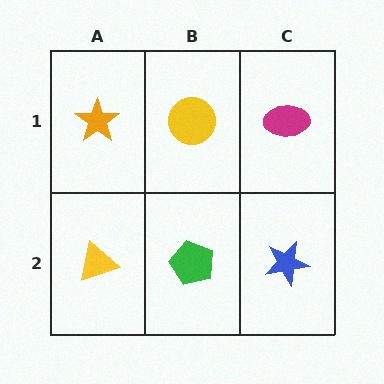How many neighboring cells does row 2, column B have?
3.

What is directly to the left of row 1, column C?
A yellow circle.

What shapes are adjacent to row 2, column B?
A yellow circle (row 1, column B), a yellow triangle (row 2, column A), a blue star (row 2, column C).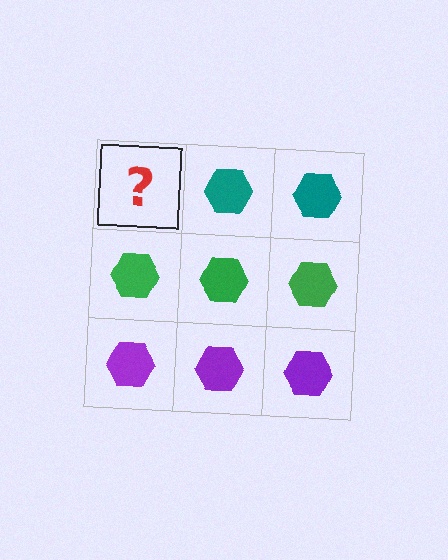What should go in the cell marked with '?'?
The missing cell should contain a teal hexagon.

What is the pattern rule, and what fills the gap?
The rule is that each row has a consistent color. The gap should be filled with a teal hexagon.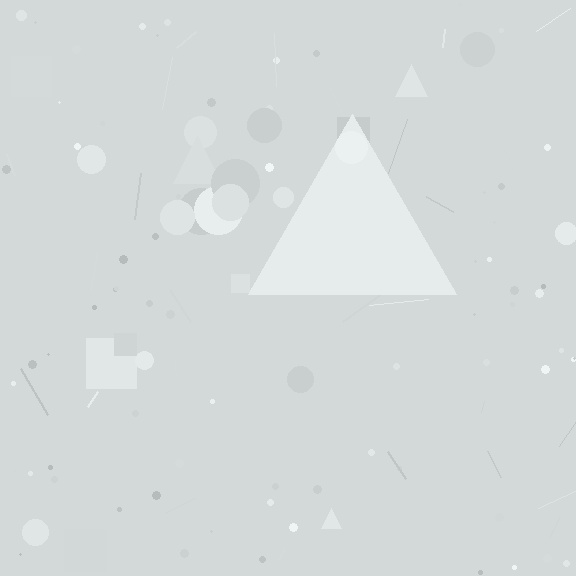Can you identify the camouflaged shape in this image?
The camouflaged shape is a triangle.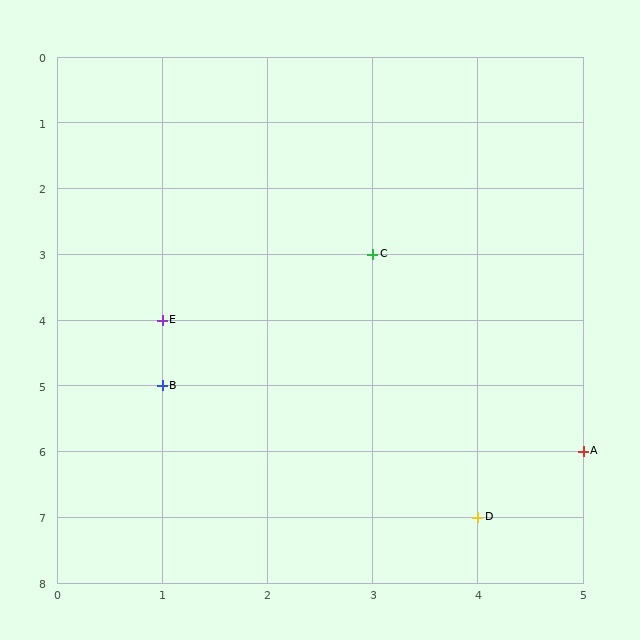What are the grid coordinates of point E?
Point E is at grid coordinates (1, 4).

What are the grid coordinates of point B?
Point B is at grid coordinates (1, 5).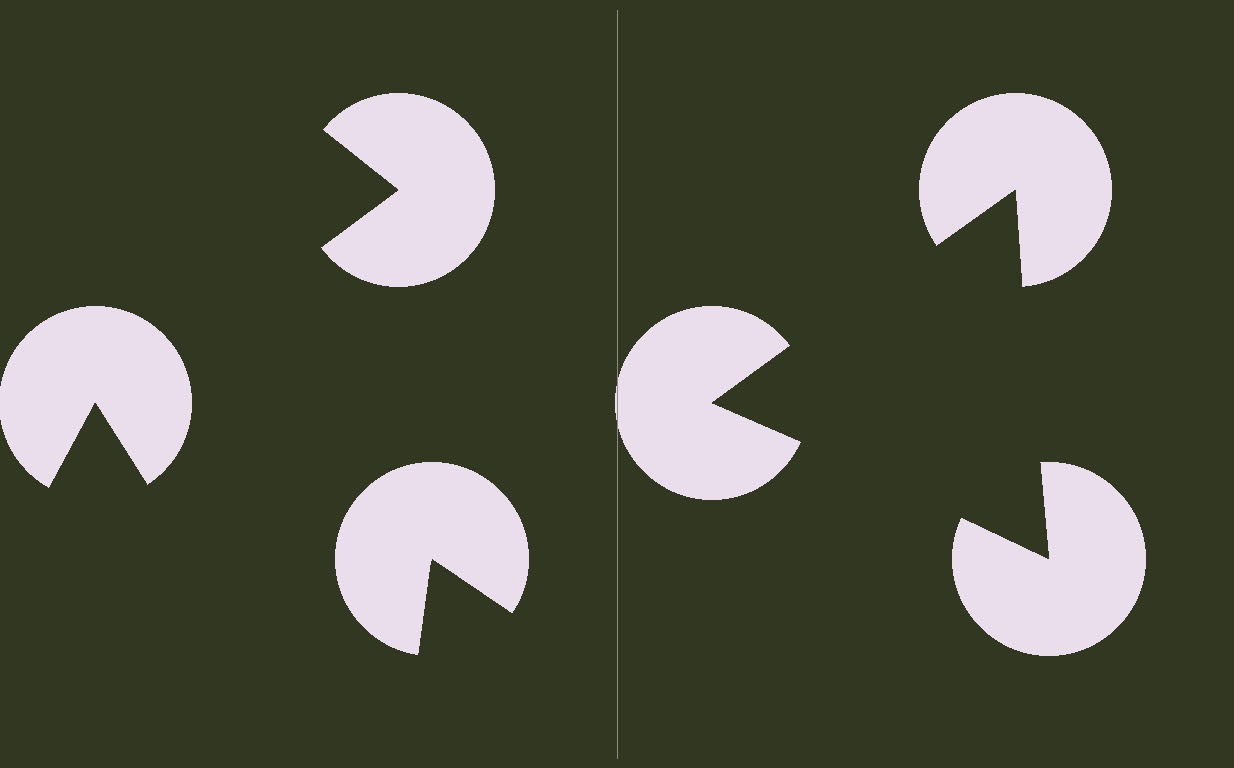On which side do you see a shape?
An illusory triangle appears on the right side. On the left side the wedge cuts are rotated, so no coherent shape forms.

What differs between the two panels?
The pac-man discs are positioned identically on both sides; only the wedge orientations differ. On the right they align to a triangle; on the left they are misaligned.